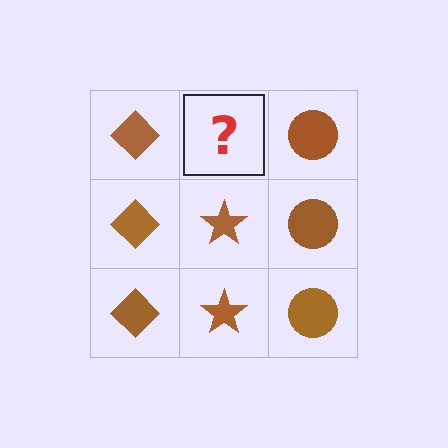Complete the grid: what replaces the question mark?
The question mark should be replaced with a brown star.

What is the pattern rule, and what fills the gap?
The rule is that each column has a consistent shape. The gap should be filled with a brown star.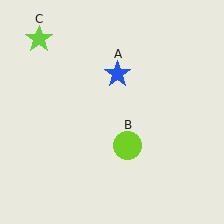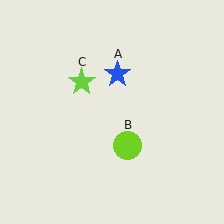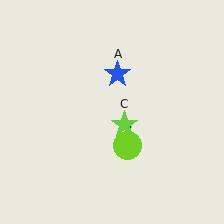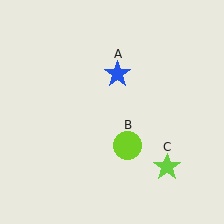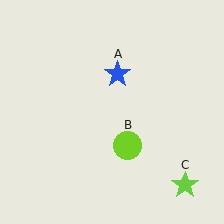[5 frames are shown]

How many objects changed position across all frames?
1 object changed position: lime star (object C).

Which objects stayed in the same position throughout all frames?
Blue star (object A) and lime circle (object B) remained stationary.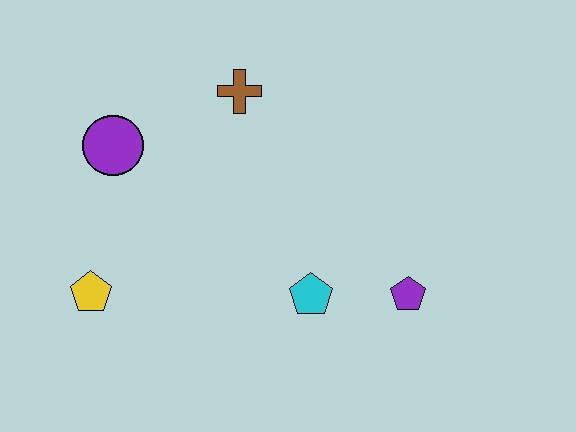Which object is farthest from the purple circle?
The purple pentagon is farthest from the purple circle.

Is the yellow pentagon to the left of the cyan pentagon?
Yes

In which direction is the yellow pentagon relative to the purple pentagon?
The yellow pentagon is to the left of the purple pentagon.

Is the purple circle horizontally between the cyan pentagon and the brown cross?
No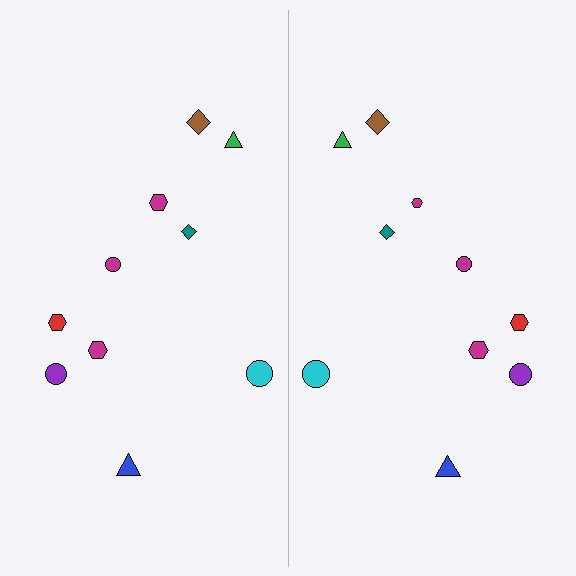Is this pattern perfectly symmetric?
No, the pattern is not perfectly symmetric. The magenta hexagon on the right side has a different size than its mirror counterpart.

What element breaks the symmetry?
The magenta hexagon on the right side has a different size than its mirror counterpart.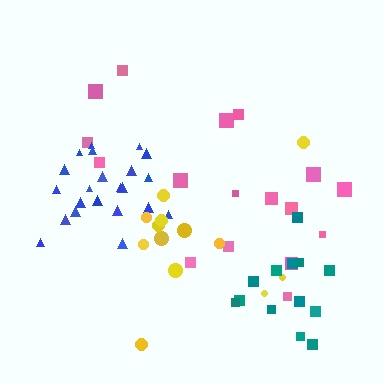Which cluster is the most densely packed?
Blue.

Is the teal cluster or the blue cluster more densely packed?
Blue.